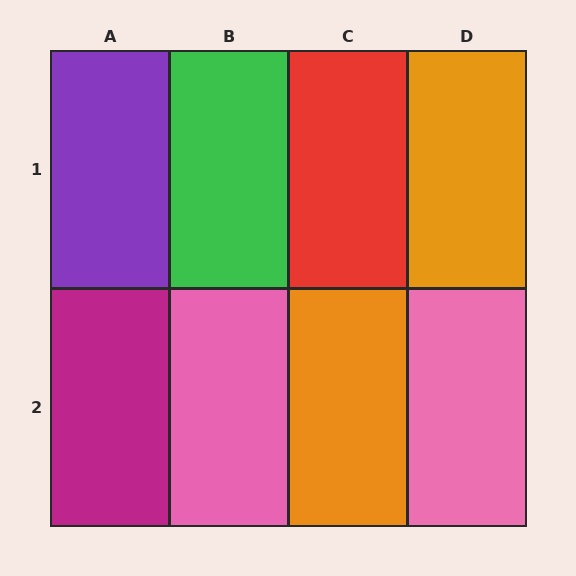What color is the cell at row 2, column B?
Pink.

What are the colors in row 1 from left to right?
Purple, green, red, orange.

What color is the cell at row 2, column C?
Orange.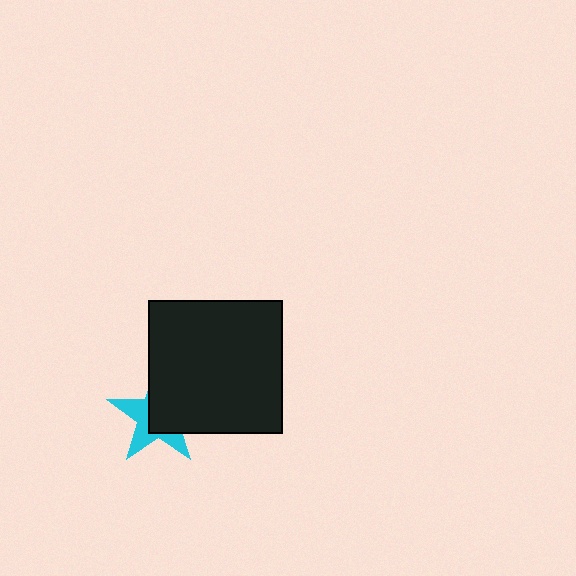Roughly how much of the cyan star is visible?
A small part of it is visible (roughly 44%).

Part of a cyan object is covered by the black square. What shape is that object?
It is a star.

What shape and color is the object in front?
The object in front is a black square.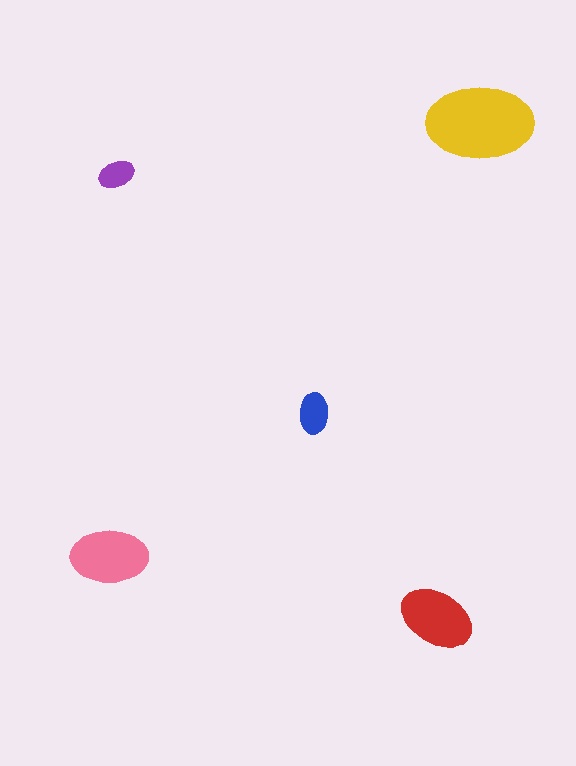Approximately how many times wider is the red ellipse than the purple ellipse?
About 2 times wider.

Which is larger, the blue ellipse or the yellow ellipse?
The yellow one.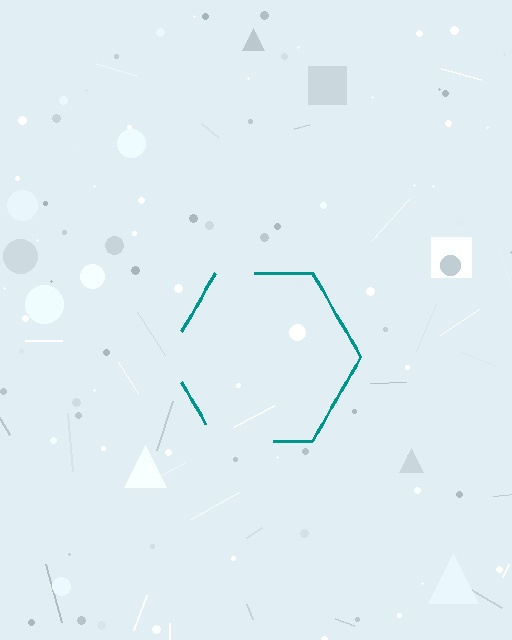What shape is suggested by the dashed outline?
The dashed outline suggests a hexagon.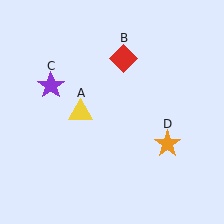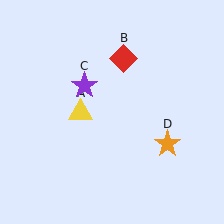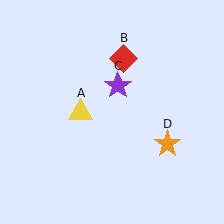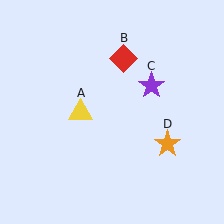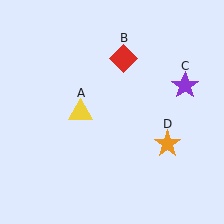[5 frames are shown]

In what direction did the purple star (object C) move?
The purple star (object C) moved right.